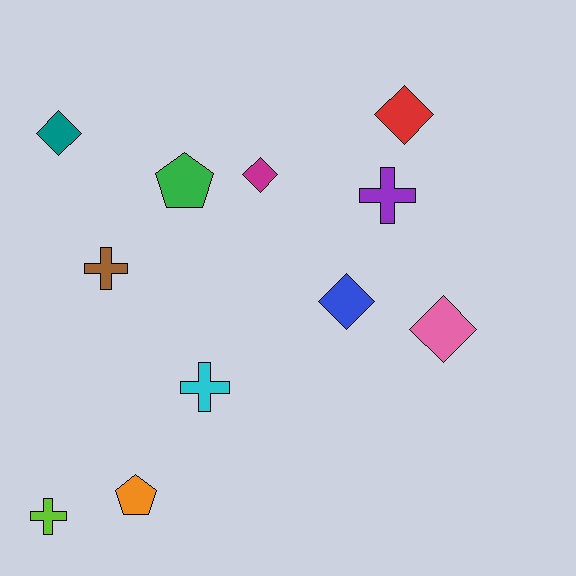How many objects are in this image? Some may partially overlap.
There are 11 objects.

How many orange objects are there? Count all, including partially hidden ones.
There is 1 orange object.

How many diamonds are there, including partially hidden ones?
There are 5 diamonds.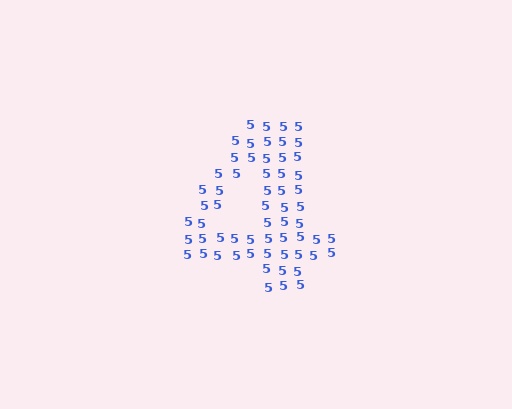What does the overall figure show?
The overall figure shows the digit 4.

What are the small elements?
The small elements are digit 5's.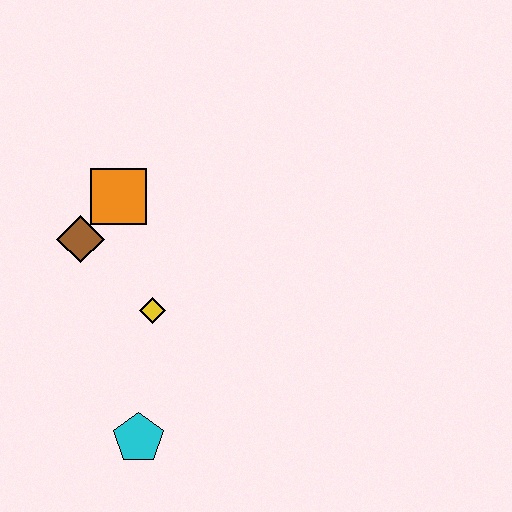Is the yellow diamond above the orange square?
No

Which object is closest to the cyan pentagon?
The yellow diamond is closest to the cyan pentagon.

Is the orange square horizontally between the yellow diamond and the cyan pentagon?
No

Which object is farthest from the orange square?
The cyan pentagon is farthest from the orange square.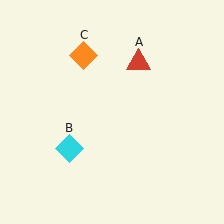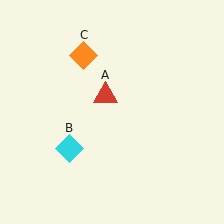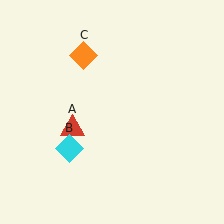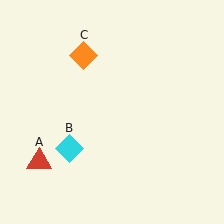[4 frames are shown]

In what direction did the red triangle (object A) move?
The red triangle (object A) moved down and to the left.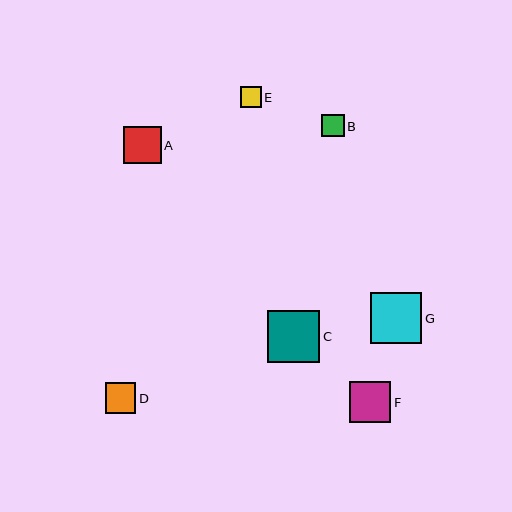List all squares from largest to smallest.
From largest to smallest: C, G, F, A, D, B, E.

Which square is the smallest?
Square E is the smallest with a size of approximately 21 pixels.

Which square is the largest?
Square C is the largest with a size of approximately 52 pixels.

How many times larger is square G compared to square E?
Square G is approximately 2.5 times the size of square E.